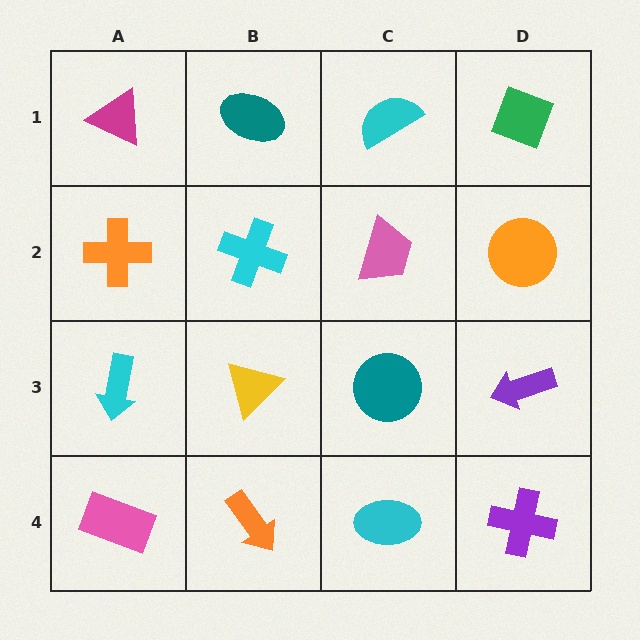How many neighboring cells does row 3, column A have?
3.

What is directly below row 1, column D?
An orange circle.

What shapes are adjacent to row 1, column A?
An orange cross (row 2, column A), a teal ellipse (row 1, column B).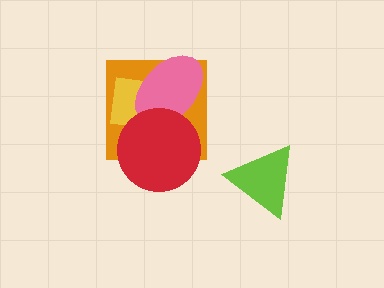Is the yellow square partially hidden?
Yes, it is partially covered by another shape.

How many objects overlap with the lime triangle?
0 objects overlap with the lime triangle.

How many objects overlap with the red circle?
3 objects overlap with the red circle.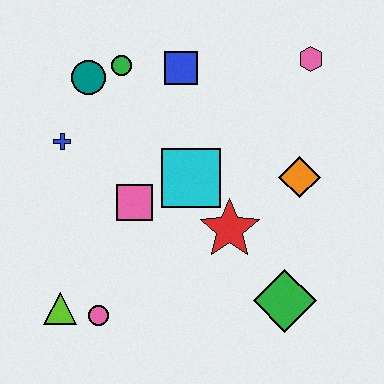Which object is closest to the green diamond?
The red star is closest to the green diamond.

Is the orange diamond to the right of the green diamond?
Yes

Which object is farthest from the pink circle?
The pink hexagon is farthest from the pink circle.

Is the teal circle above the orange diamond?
Yes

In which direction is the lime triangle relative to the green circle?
The lime triangle is below the green circle.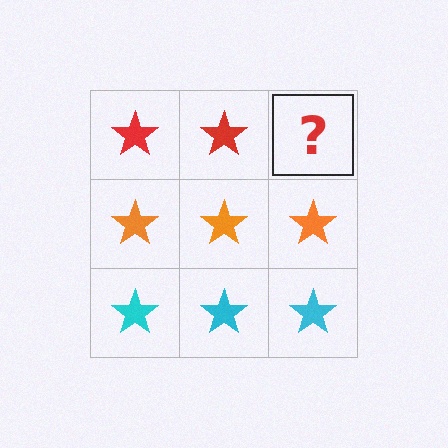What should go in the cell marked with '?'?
The missing cell should contain a red star.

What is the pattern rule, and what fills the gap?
The rule is that each row has a consistent color. The gap should be filled with a red star.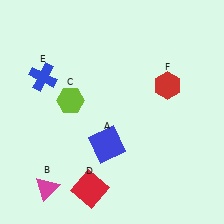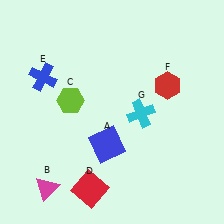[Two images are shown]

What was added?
A cyan cross (G) was added in Image 2.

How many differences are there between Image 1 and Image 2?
There is 1 difference between the two images.